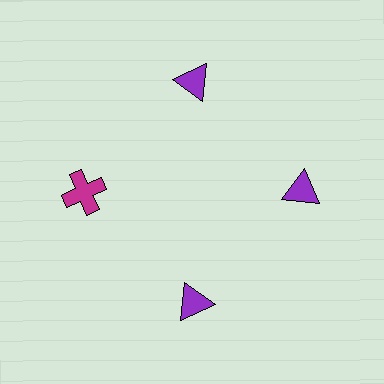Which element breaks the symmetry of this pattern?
The magenta cross at roughly the 9 o'clock position breaks the symmetry. All other shapes are purple triangles.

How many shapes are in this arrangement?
There are 4 shapes arranged in a ring pattern.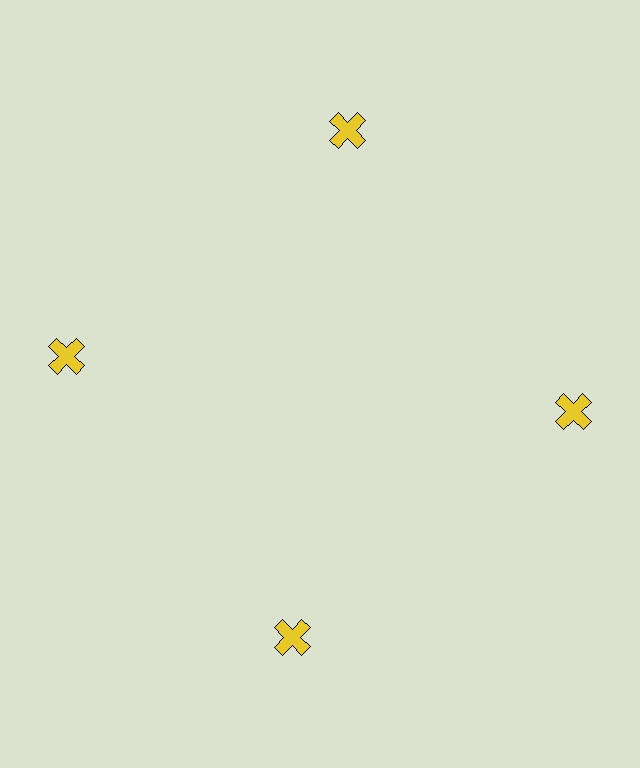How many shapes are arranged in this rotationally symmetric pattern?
There are 4 shapes, arranged in 4 groups of 1.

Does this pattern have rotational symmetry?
Yes, this pattern has 4-fold rotational symmetry. It looks the same after rotating 90 degrees around the center.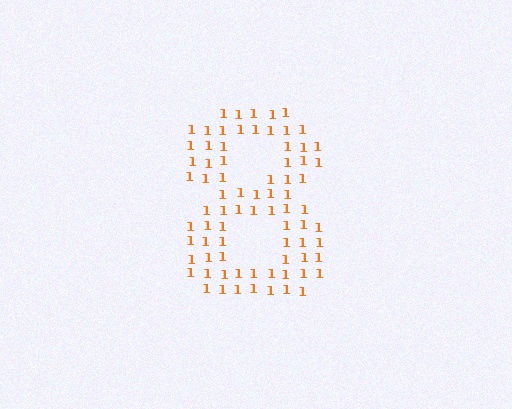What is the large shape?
The large shape is the digit 8.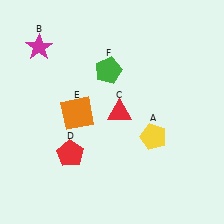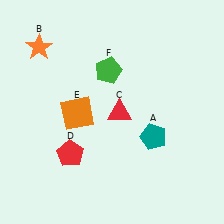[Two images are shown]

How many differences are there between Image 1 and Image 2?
There are 2 differences between the two images.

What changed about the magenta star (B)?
In Image 1, B is magenta. In Image 2, it changed to orange.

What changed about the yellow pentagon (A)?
In Image 1, A is yellow. In Image 2, it changed to teal.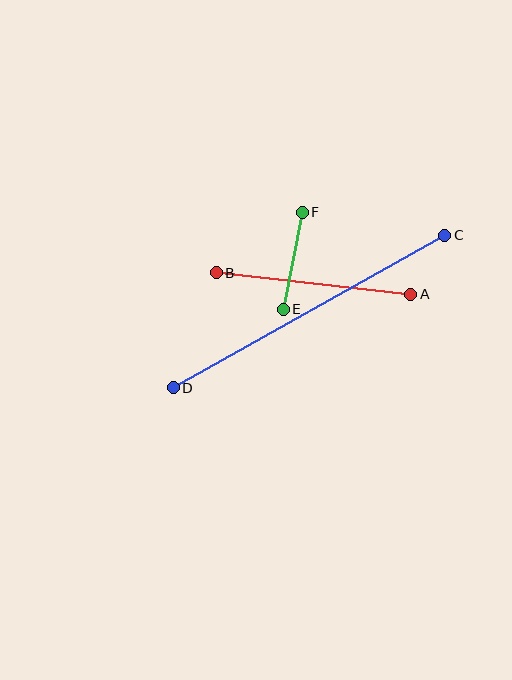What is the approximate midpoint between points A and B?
The midpoint is at approximately (313, 284) pixels.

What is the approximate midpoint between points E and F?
The midpoint is at approximately (293, 261) pixels.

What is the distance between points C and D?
The distance is approximately 311 pixels.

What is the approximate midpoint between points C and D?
The midpoint is at approximately (309, 311) pixels.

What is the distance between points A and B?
The distance is approximately 196 pixels.